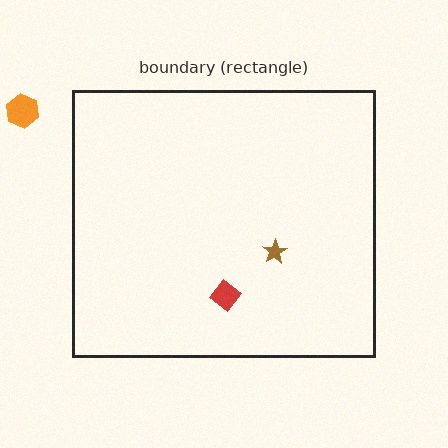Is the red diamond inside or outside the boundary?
Inside.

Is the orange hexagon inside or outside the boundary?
Outside.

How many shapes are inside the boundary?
2 inside, 1 outside.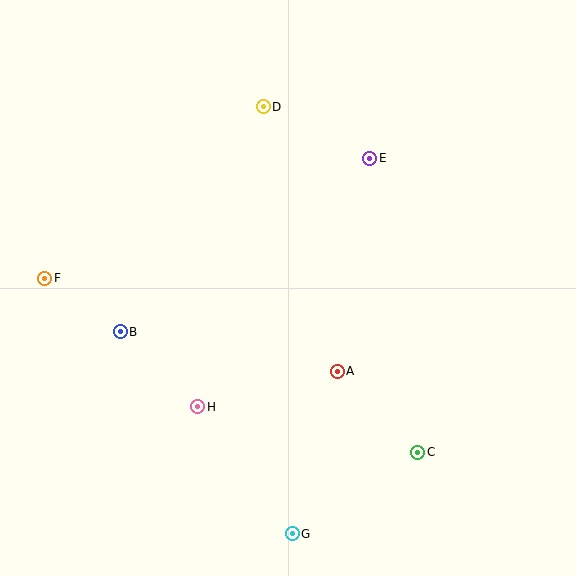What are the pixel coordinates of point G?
Point G is at (292, 534).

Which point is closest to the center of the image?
Point A at (337, 372) is closest to the center.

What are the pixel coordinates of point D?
Point D is at (263, 107).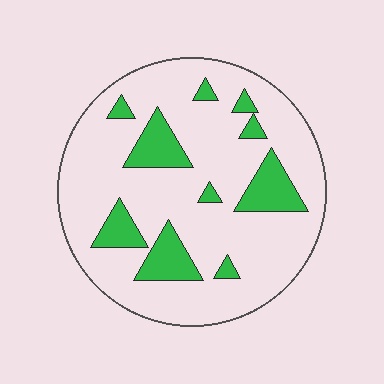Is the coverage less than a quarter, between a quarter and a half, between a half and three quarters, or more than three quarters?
Less than a quarter.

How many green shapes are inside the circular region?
10.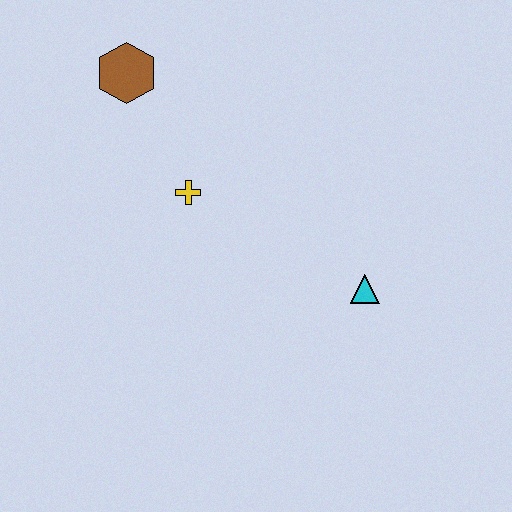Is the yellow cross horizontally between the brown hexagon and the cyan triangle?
Yes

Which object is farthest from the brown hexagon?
The cyan triangle is farthest from the brown hexagon.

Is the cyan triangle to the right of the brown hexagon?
Yes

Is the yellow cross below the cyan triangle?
No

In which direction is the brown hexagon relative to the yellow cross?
The brown hexagon is above the yellow cross.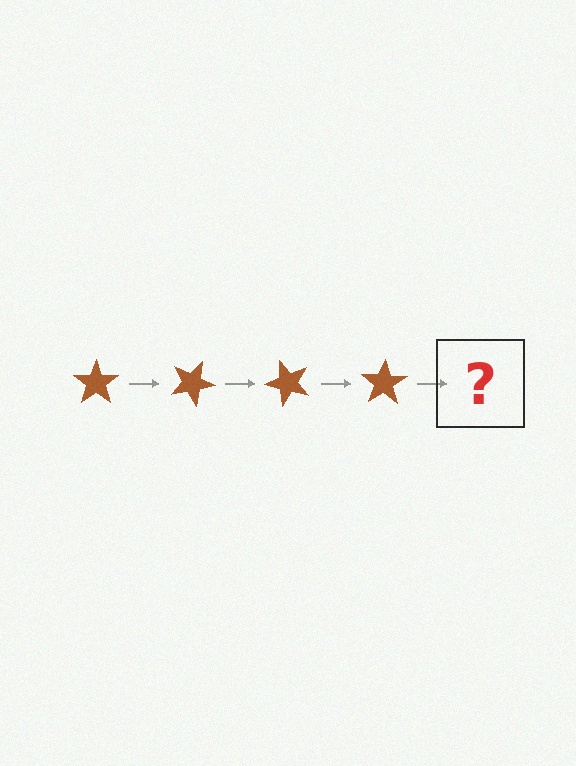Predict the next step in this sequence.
The next step is a brown star rotated 100 degrees.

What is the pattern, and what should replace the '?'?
The pattern is that the star rotates 25 degrees each step. The '?' should be a brown star rotated 100 degrees.